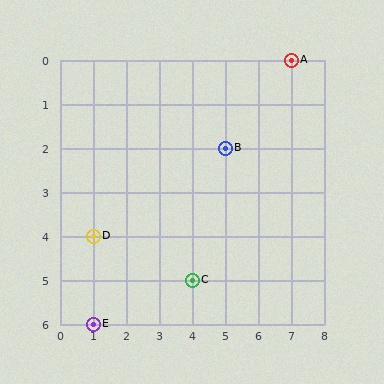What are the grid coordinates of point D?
Point D is at grid coordinates (1, 4).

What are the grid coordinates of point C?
Point C is at grid coordinates (4, 5).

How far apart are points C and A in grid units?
Points C and A are 3 columns and 5 rows apart (about 5.8 grid units diagonally).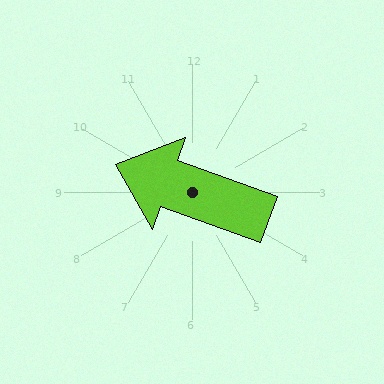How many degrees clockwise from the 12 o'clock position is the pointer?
Approximately 290 degrees.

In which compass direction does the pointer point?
West.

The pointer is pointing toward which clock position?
Roughly 10 o'clock.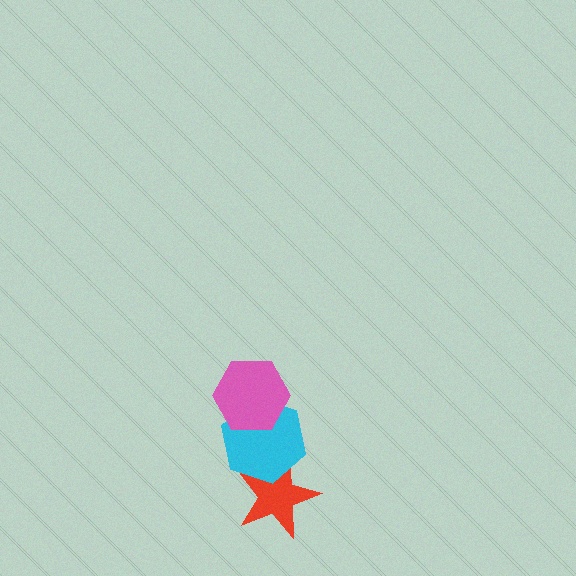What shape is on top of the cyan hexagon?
The pink hexagon is on top of the cyan hexagon.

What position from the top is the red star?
The red star is 3rd from the top.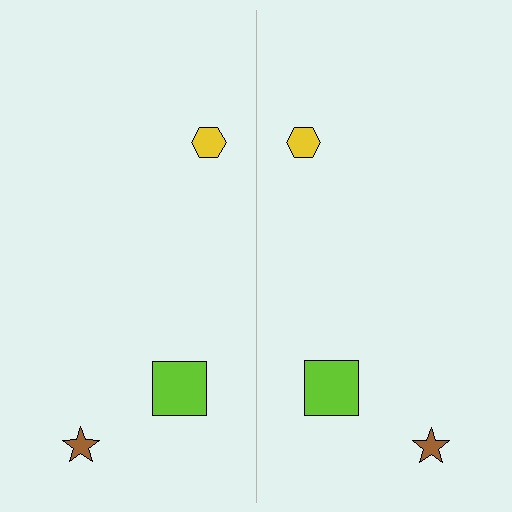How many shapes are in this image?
There are 6 shapes in this image.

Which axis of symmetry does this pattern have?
The pattern has a vertical axis of symmetry running through the center of the image.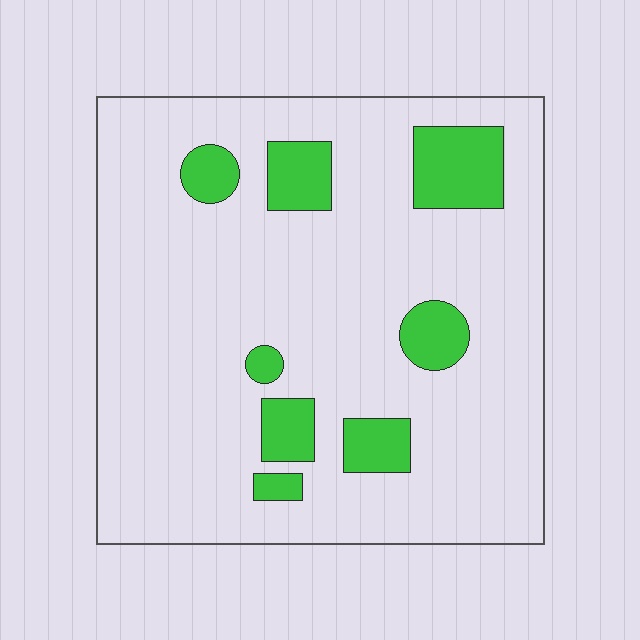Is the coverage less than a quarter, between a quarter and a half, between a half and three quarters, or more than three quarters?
Less than a quarter.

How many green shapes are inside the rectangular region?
8.